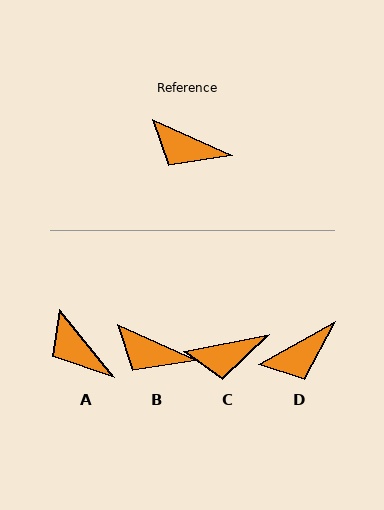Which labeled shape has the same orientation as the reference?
B.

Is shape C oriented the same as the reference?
No, it is off by about 35 degrees.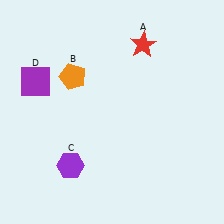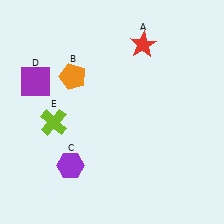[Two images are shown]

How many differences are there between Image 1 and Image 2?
There is 1 difference between the two images.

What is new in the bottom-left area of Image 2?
A lime cross (E) was added in the bottom-left area of Image 2.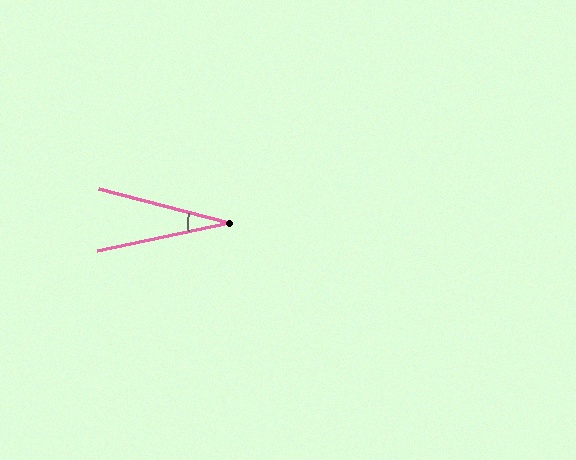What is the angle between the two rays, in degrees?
Approximately 27 degrees.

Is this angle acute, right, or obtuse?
It is acute.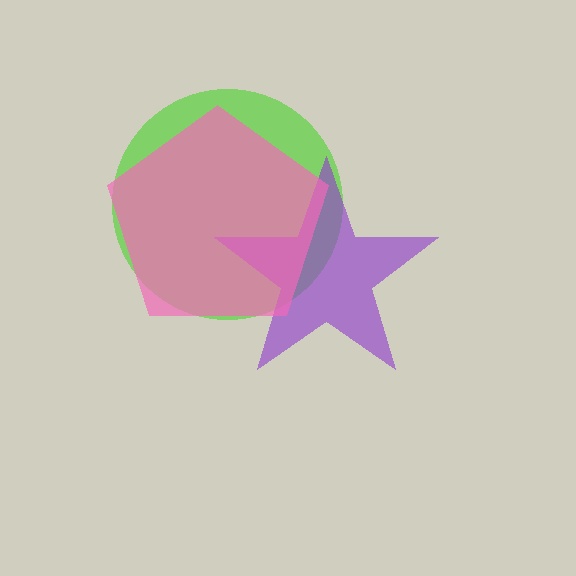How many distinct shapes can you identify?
There are 3 distinct shapes: a lime circle, a purple star, a pink pentagon.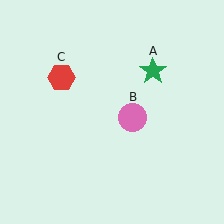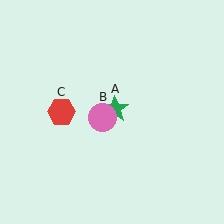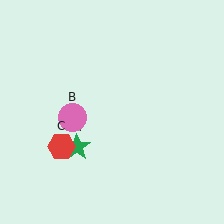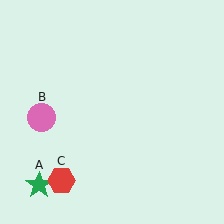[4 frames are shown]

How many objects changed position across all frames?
3 objects changed position: green star (object A), pink circle (object B), red hexagon (object C).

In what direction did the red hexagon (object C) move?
The red hexagon (object C) moved down.